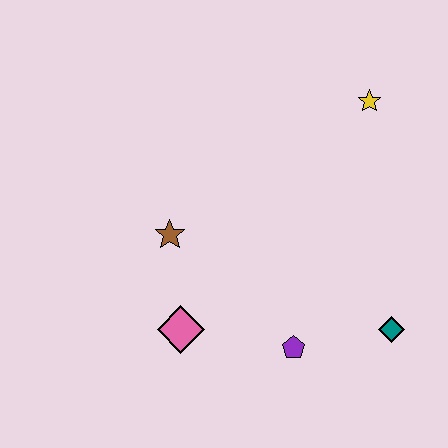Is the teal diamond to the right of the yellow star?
Yes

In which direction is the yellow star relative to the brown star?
The yellow star is to the right of the brown star.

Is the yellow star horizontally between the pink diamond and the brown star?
No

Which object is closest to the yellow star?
The teal diamond is closest to the yellow star.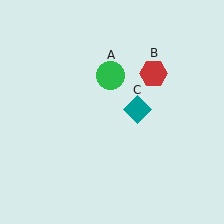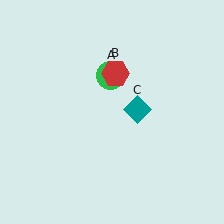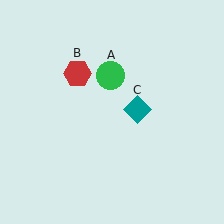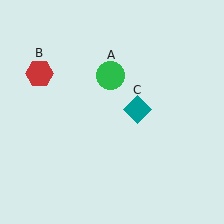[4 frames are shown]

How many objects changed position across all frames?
1 object changed position: red hexagon (object B).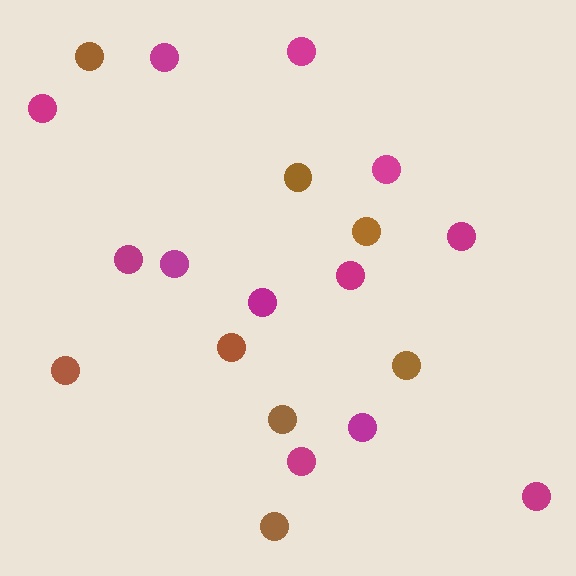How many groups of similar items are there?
There are 2 groups: one group of brown circles (8) and one group of magenta circles (12).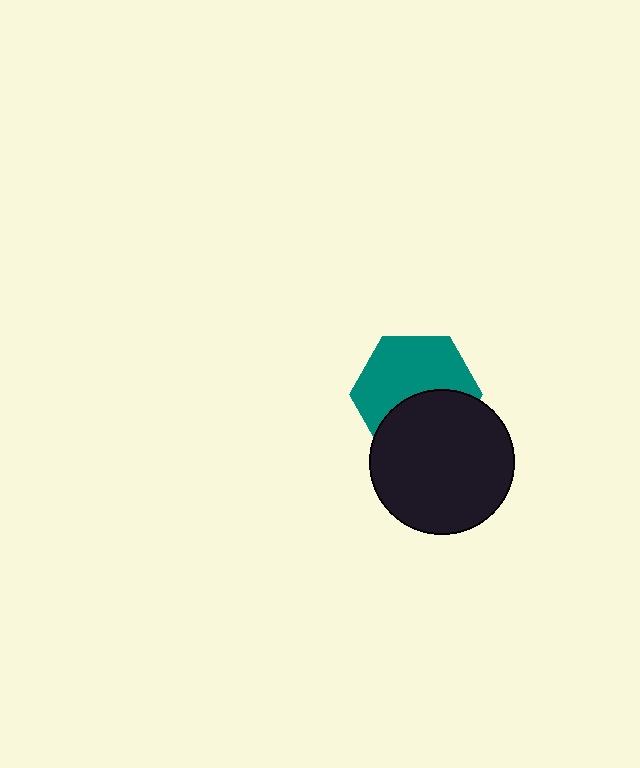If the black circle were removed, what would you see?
You would see the complete teal hexagon.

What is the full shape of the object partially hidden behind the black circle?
The partially hidden object is a teal hexagon.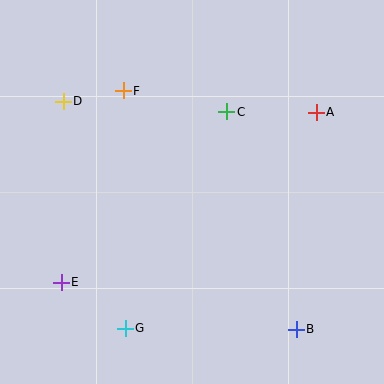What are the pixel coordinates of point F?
Point F is at (123, 91).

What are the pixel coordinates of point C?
Point C is at (227, 112).